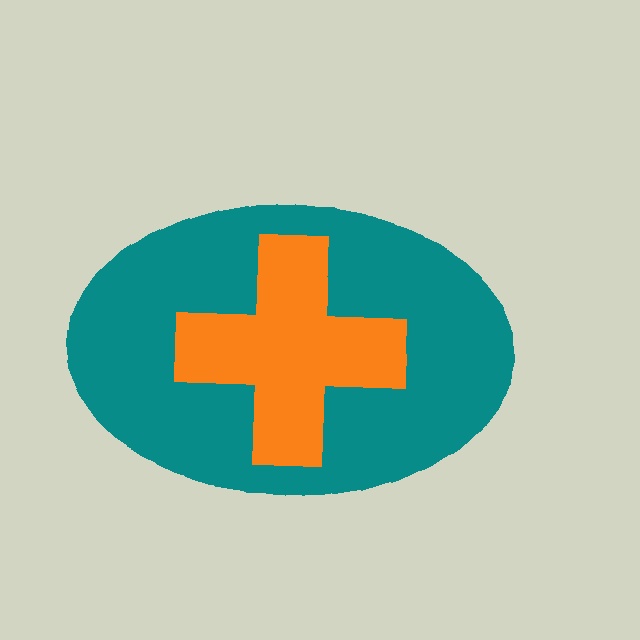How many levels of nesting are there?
2.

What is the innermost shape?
The orange cross.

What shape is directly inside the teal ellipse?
The orange cross.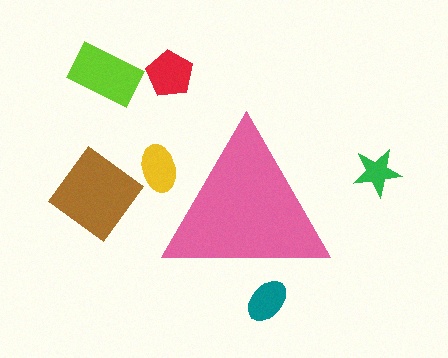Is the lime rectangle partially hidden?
No, the lime rectangle is fully visible.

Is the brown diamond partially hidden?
No, the brown diamond is fully visible.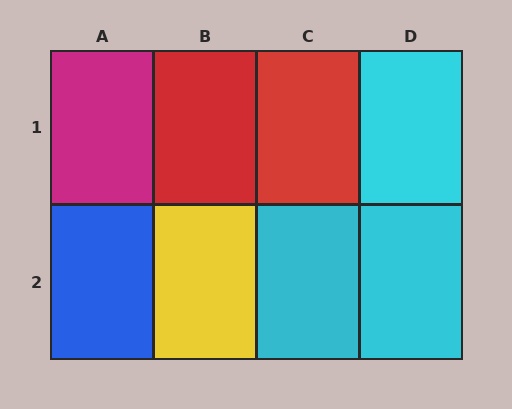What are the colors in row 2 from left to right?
Blue, yellow, cyan, cyan.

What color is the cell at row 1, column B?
Red.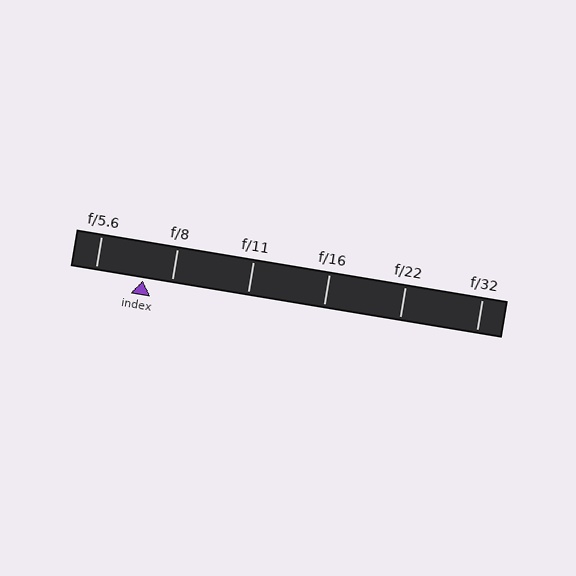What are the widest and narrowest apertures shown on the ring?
The widest aperture shown is f/5.6 and the narrowest is f/32.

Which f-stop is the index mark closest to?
The index mark is closest to f/8.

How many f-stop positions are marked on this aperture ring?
There are 6 f-stop positions marked.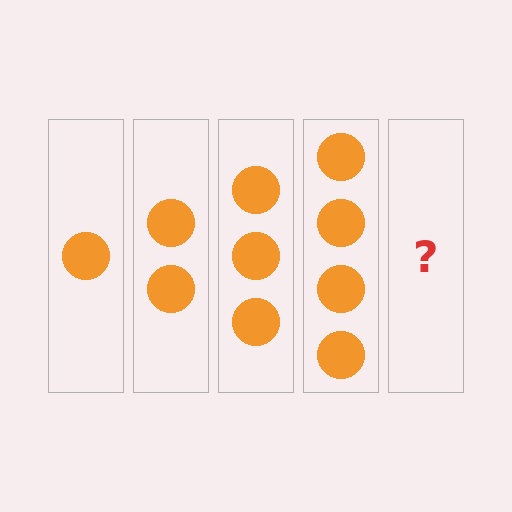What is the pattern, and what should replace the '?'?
The pattern is that each step adds one more circle. The '?' should be 5 circles.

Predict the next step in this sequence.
The next step is 5 circles.